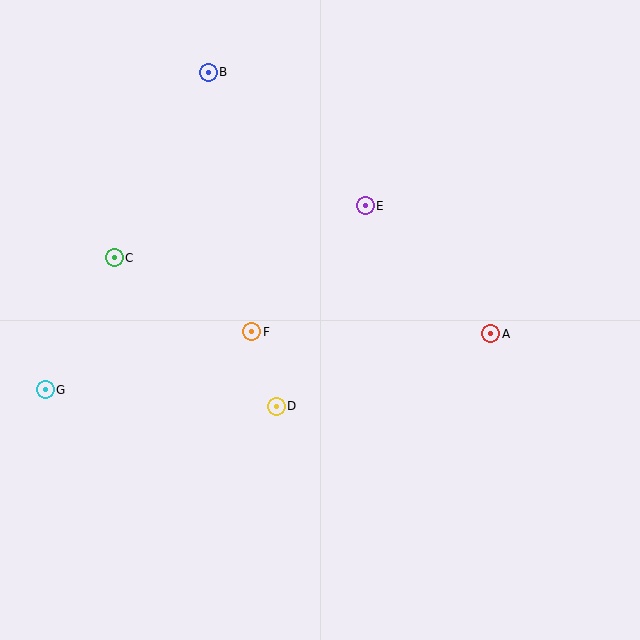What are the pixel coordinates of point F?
Point F is at (252, 332).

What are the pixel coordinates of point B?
Point B is at (208, 72).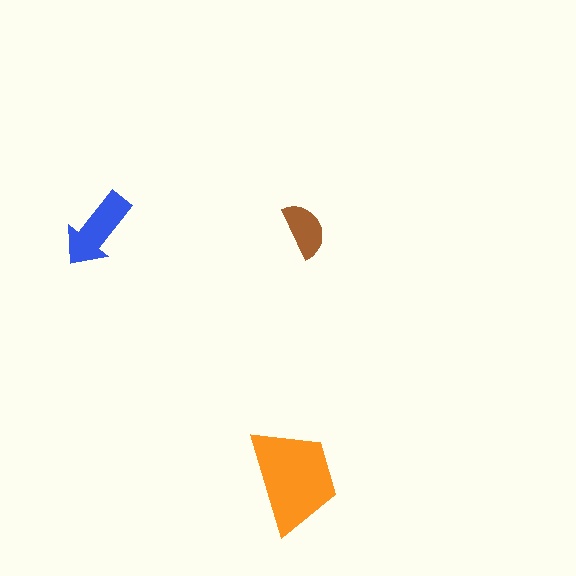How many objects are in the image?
There are 3 objects in the image.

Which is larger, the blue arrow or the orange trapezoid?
The orange trapezoid.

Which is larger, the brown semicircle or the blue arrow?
The blue arrow.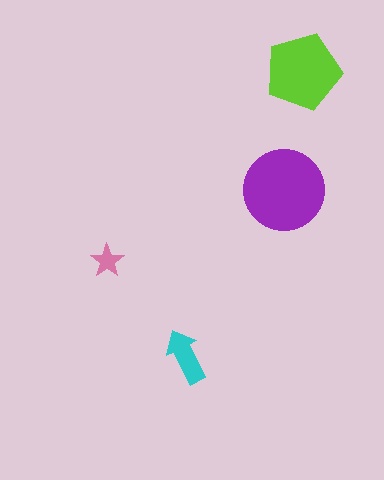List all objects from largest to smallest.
The purple circle, the lime pentagon, the cyan arrow, the pink star.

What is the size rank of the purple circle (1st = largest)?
1st.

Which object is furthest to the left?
The pink star is leftmost.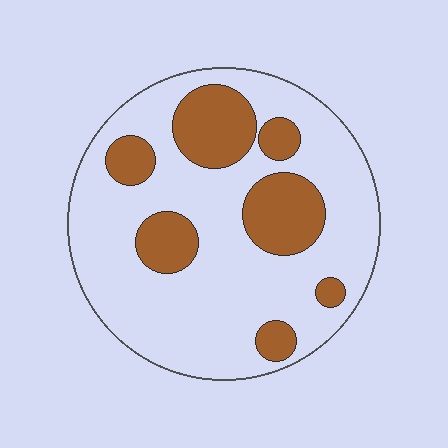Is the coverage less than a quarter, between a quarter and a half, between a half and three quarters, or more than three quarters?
Between a quarter and a half.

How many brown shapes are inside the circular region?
7.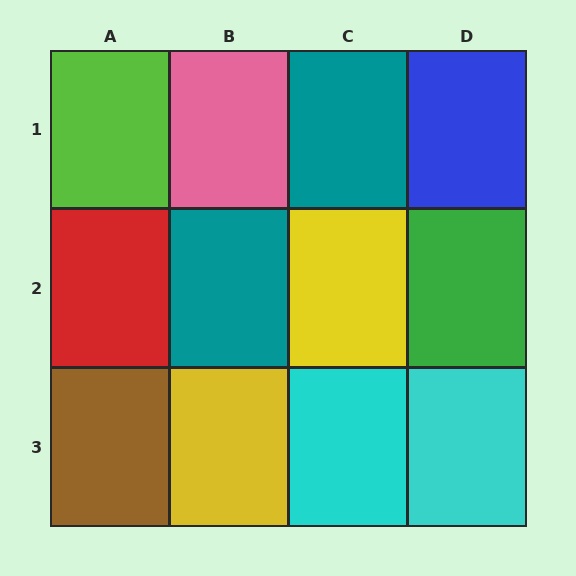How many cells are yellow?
2 cells are yellow.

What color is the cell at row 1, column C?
Teal.